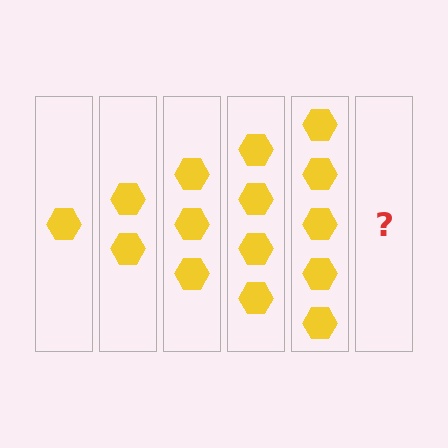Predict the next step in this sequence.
The next step is 6 hexagons.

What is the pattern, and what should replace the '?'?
The pattern is that each step adds one more hexagon. The '?' should be 6 hexagons.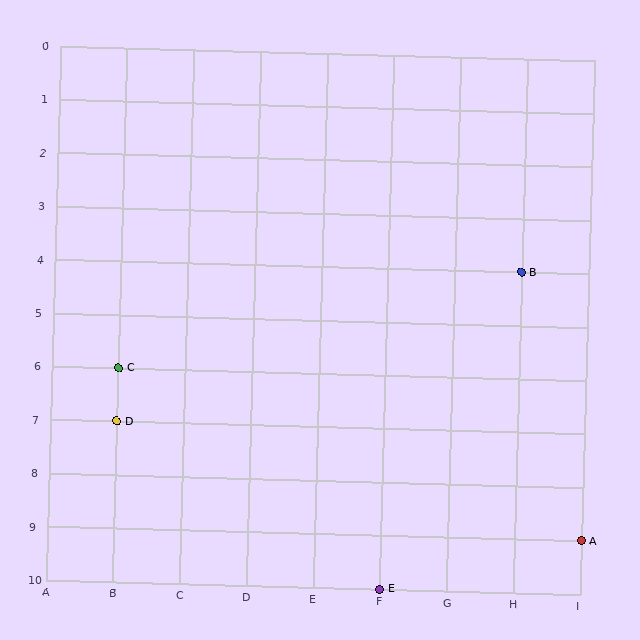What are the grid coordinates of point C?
Point C is at grid coordinates (B, 6).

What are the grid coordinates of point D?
Point D is at grid coordinates (B, 7).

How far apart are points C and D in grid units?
Points C and D are 1 row apart.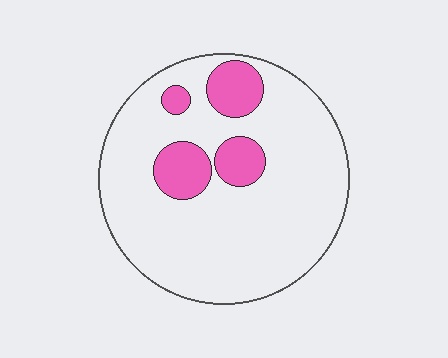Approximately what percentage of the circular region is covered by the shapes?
Approximately 15%.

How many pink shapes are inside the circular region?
4.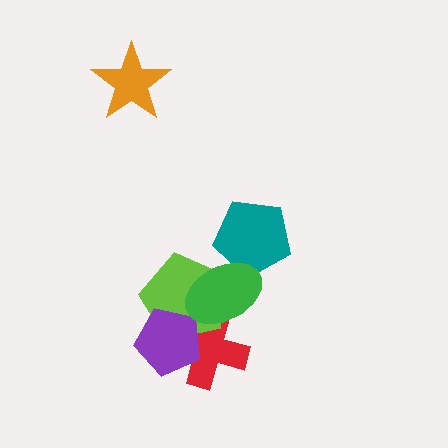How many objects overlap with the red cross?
3 objects overlap with the red cross.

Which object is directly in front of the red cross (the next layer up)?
The lime pentagon is directly in front of the red cross.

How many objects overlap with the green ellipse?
3 objects overlap with the green ellipse.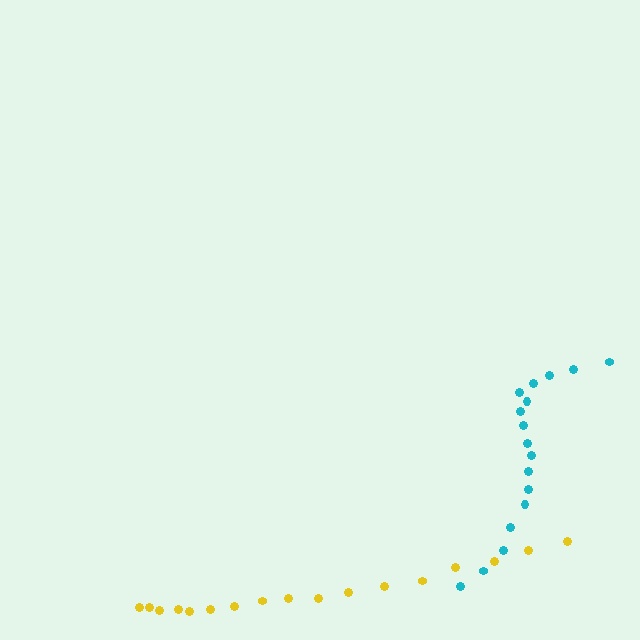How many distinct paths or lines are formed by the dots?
There are 2 distinct paths.